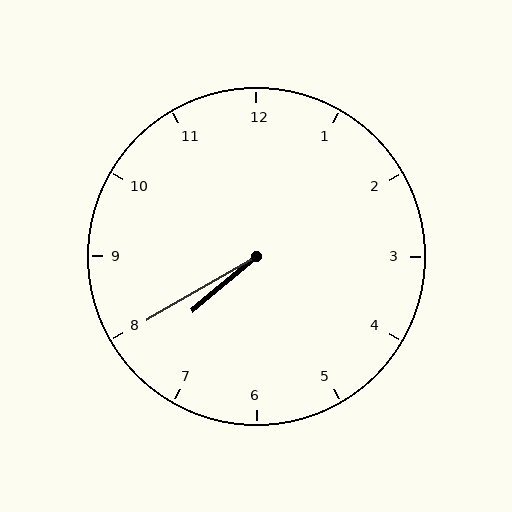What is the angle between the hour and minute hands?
Approximately 10 degrees.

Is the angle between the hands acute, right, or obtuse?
It is acute.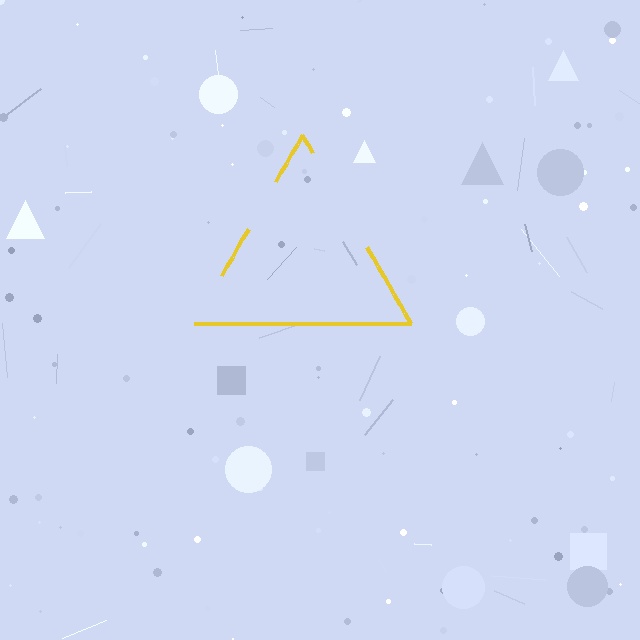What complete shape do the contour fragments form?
The contour fragments form a triangle.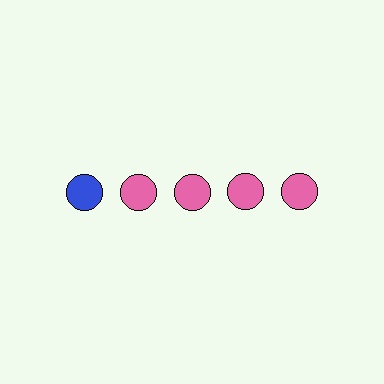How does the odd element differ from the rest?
It has a different color: blue instead of pink.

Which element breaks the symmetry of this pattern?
The blue circle in the top row, leftmost column breaks the symmetry. All other shapes are pink circles.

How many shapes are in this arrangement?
There are 5 shapes arranged in a grid pattern.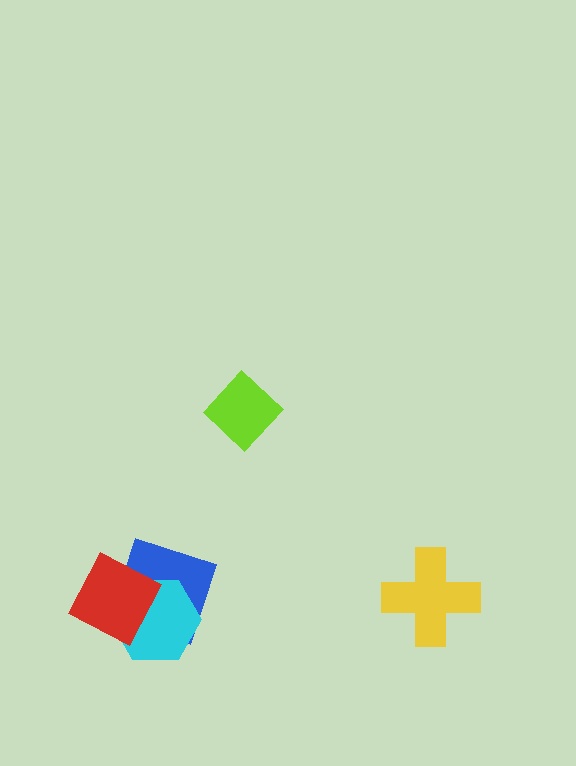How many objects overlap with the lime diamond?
0 objects overlap with the lime diamond.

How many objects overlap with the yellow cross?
0 objects overlap with the yellow cross.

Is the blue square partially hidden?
Yes, it is partially covered by another shape.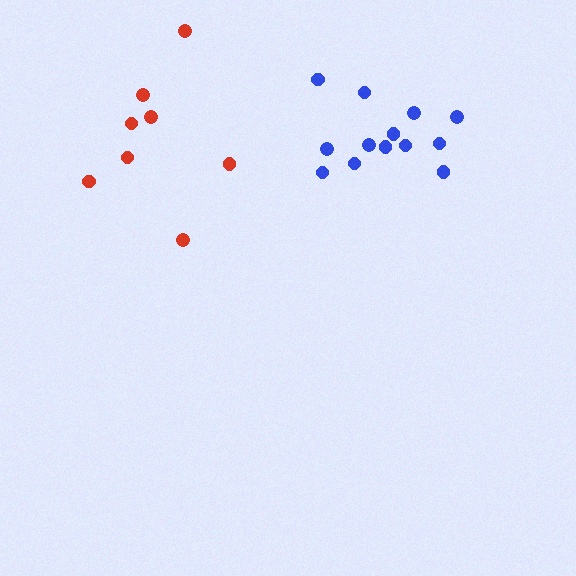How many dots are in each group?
Group 1: 8 dots, Group 2: 13 dots (21 total).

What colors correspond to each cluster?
The clusters are colored: red, blue.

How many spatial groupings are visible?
There are 2 spatial groupings.